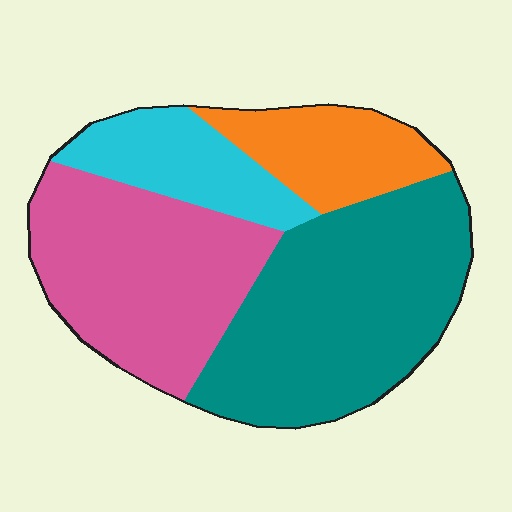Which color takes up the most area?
Teal, at roughly 40%.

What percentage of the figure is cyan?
Cyan takes up less than a sixth of the figure.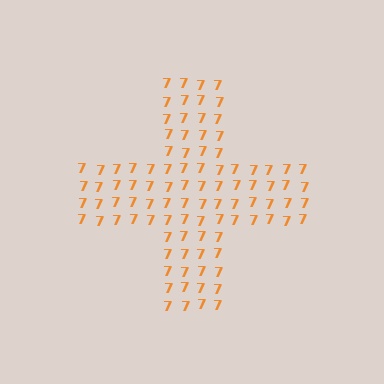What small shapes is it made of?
It is made of small digit 7's.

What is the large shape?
The large shape is a cross.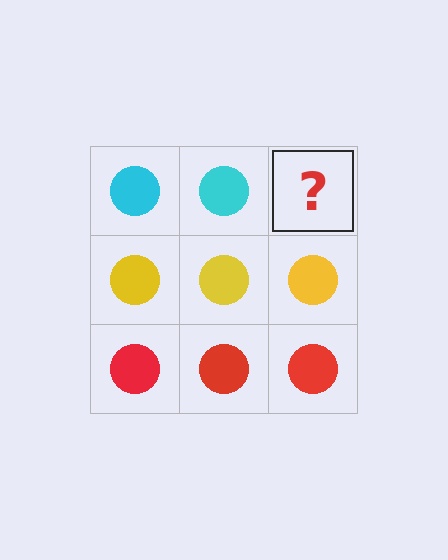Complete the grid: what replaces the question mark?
The question mark should be replaced with a cyan circle.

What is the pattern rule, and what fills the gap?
The rule is that each row has a consistent color. The gap should be filled with a cyan circle.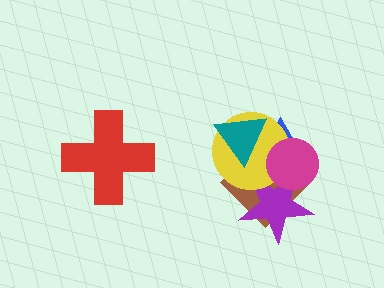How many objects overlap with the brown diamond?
5 objects overlap with the brown diamond.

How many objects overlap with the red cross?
0 objects overlap with the red cross.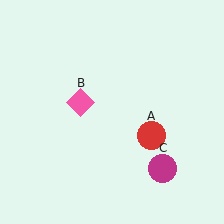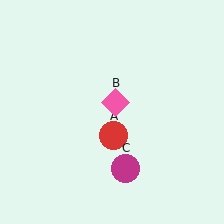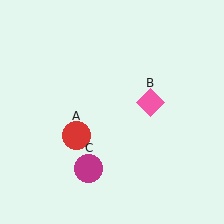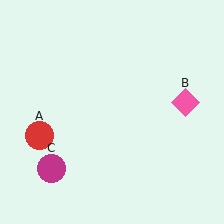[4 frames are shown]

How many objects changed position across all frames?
3 objects changed position: red circle (object A), pink diamond (object B), magenta circle (object C).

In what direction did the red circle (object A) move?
The red circle (object A) moved left.